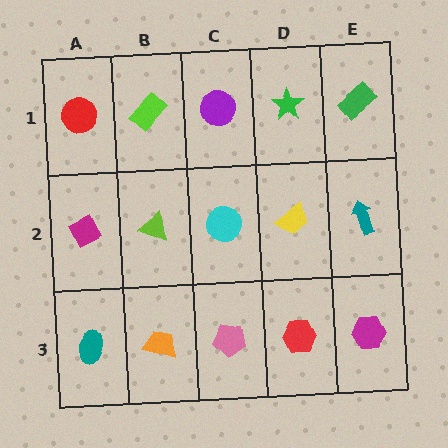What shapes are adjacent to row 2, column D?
A green star (row 1, column D), a red hexagon (row 3, column D), a cyan circle (row 2, column C), a teal arrow (row 2, column E).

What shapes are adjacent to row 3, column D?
A yellow trapezoid (row 2, column D), a pink pentagon (row 3, column C), a magenta hexagon (row 3, column E).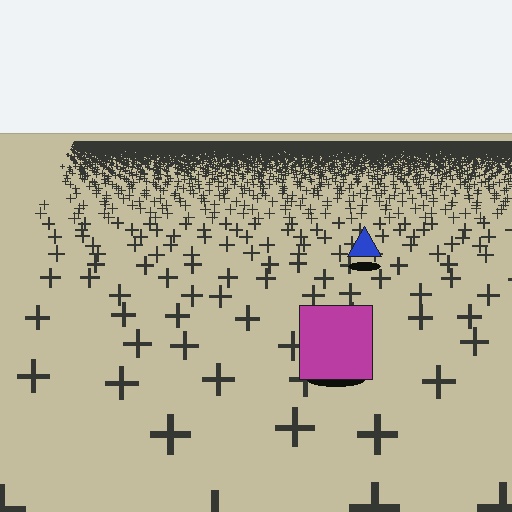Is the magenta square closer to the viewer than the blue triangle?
Yes. The magenta square is closer — you can tell from the texture gradient: the ground texture is coarser near it.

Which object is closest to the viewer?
The magenta square is closest. The texture marks near it are larger and more spread out.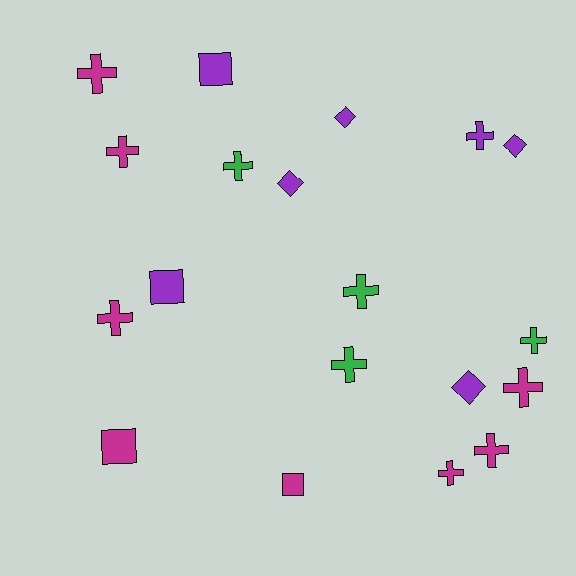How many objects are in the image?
There are 19 objects.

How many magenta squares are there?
There are 2 magenta squares.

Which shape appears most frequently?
Cross, with 11 objects.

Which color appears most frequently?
Magenta, with 8 objects.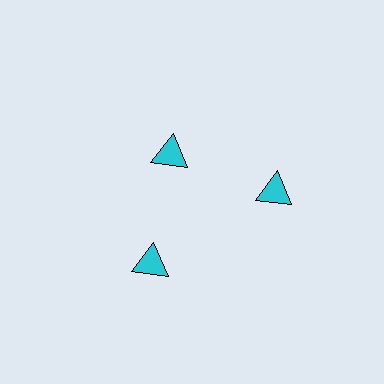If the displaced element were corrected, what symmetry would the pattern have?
It would have 3-fold rotational symmetry — the pattern would map onto itself every 120 degrees.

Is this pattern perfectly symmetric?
No. The 3 cyan triangles are arranged in a ring, but one element near the 11 o'clock position is pulled inward toward the center, breaking the 3-fold rotational symmetry.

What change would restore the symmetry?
The symmetry would be restored by moving it outward, back onto the ring so that all 3 triangles sit at equal angles and equal distance from the center.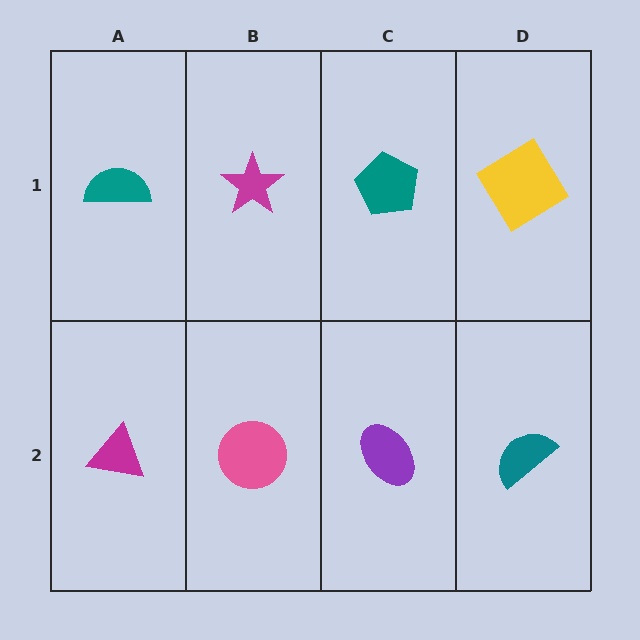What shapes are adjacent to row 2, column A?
A teal semicircle (row 1, column A), a pink circle (row 2, column B).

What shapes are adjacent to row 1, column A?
A magenta triangle (row 2, column A), a magenta star (row 1, column B).